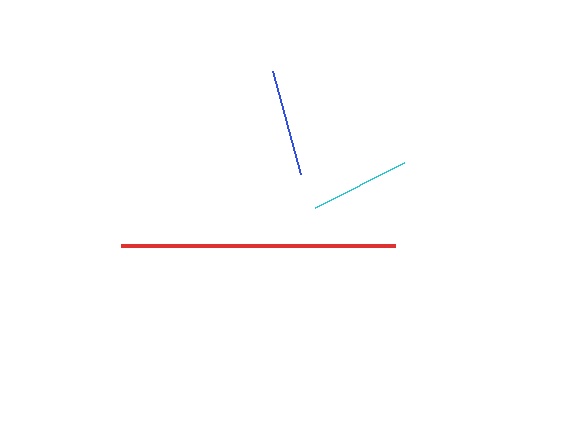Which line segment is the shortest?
The cyan line is the shortest at approximately 99 pixels.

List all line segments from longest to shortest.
From longest to shortest: red, blue, cyan.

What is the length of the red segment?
The red segment is approximately 274 pixels long.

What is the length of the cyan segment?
The cyan segment is approximately 99 pixels long.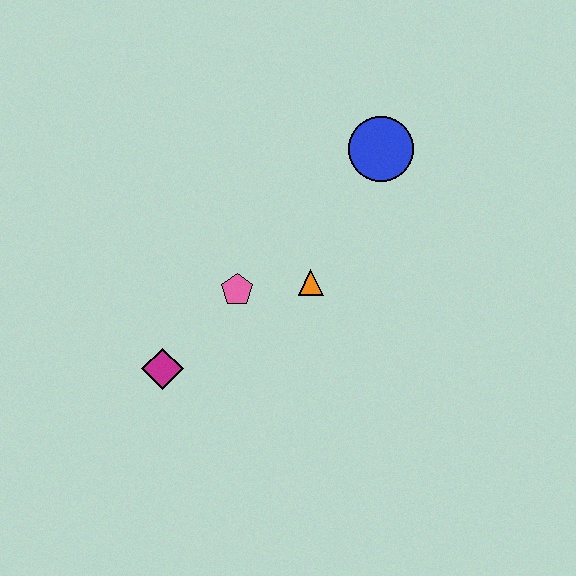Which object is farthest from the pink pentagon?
The blue circle is farthest from the pink pentagon.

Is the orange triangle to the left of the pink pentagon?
No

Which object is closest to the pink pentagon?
The orange triangle is closest to the pink pentagon.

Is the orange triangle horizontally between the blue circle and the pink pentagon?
Yes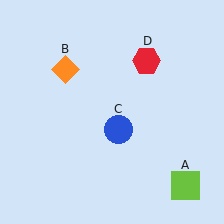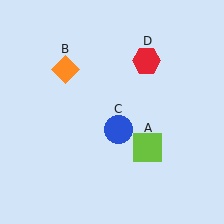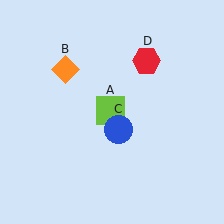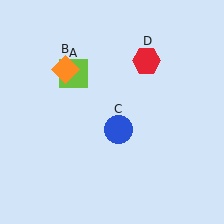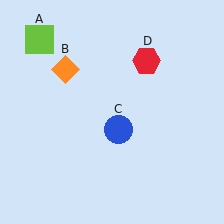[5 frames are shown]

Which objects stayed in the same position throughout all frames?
Orange diamond (object B) and blue circle (object C) and red hexagon (object D) remained stationary.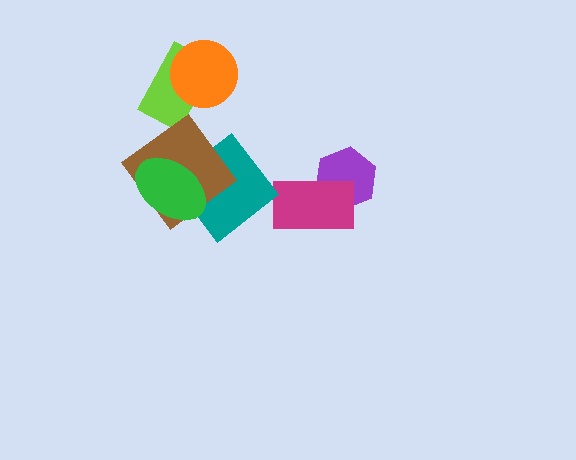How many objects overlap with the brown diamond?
2 objects overlap with the brown diamond.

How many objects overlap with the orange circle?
1 object overlaps with the orange circle.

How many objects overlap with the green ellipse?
2 objects overlap with the green ellipse.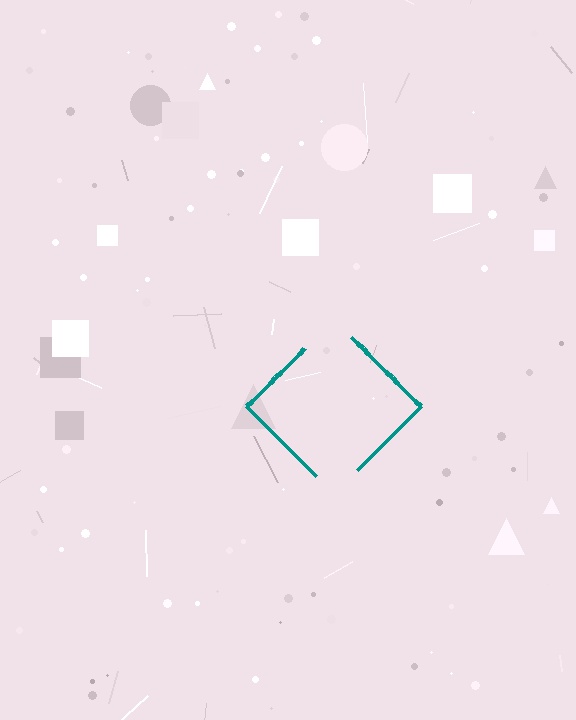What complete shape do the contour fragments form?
The contour fragments form a diamond.